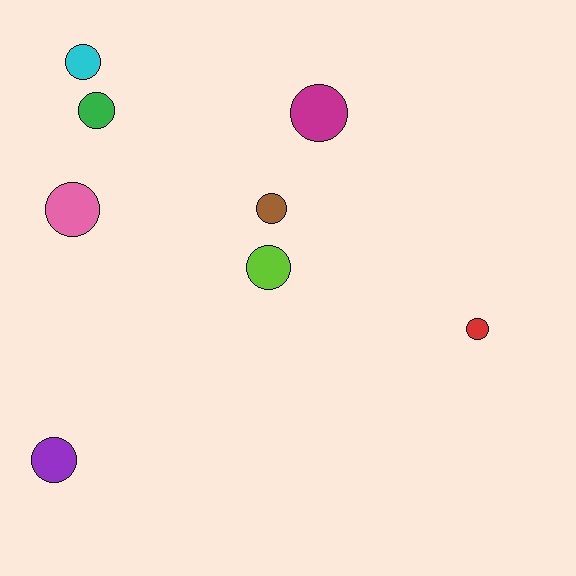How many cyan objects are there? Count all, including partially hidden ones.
There is 1 cyan object.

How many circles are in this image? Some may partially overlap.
There are 8 circles.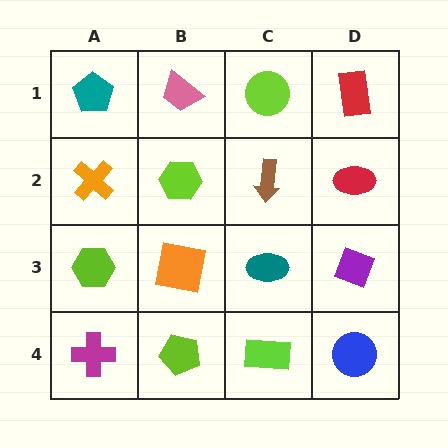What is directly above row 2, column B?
A pink trapezoid.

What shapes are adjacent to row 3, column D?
A red ellipse (row 2, column D), a blue circle (row 4, column D), a teal ellipse (row 3, column C).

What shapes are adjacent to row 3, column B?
A lime hexagon (row 2, column B), a lime pentagon (row 4, column B), a lime hexagon (row 3, column A), a teal ellipse (row 3, column C).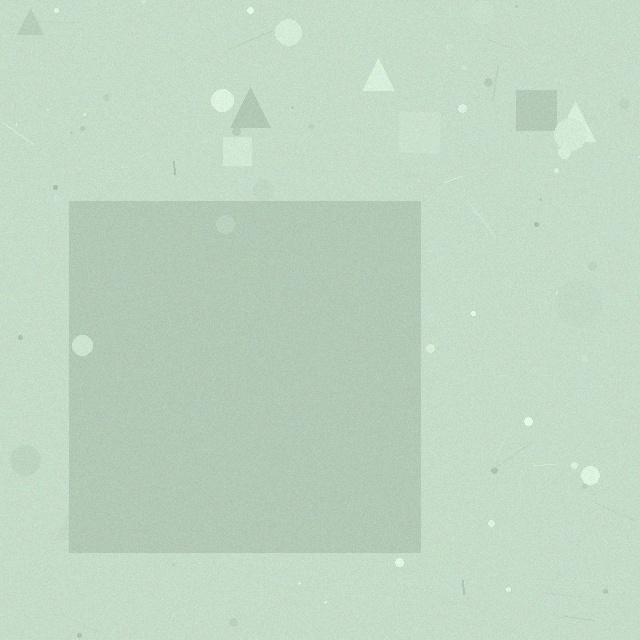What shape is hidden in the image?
A square is hidden in the image.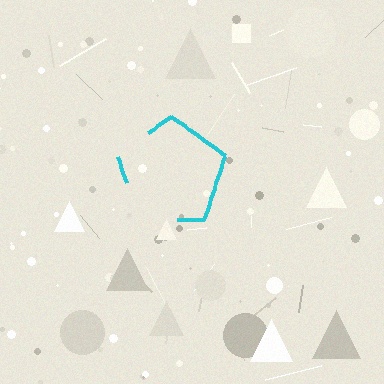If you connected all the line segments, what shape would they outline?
They would outline a pentagon.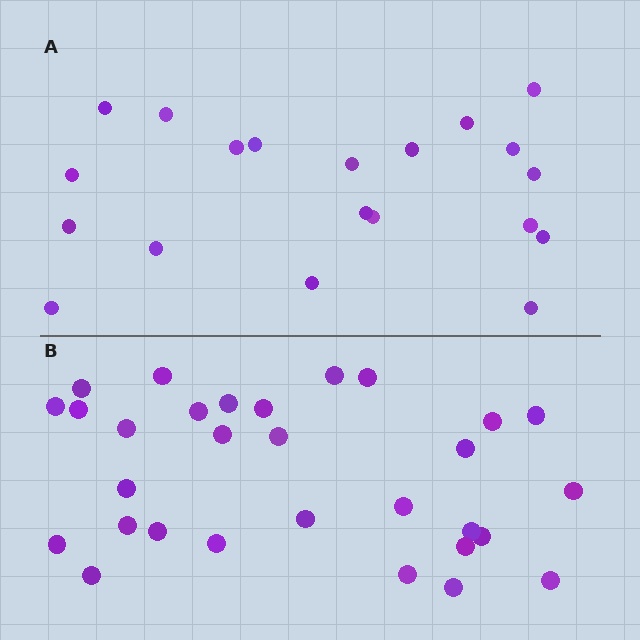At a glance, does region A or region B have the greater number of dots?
Region B (the bottom region) has more dots.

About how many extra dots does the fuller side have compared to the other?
Region B has roughly 10 or so more dots than region A.